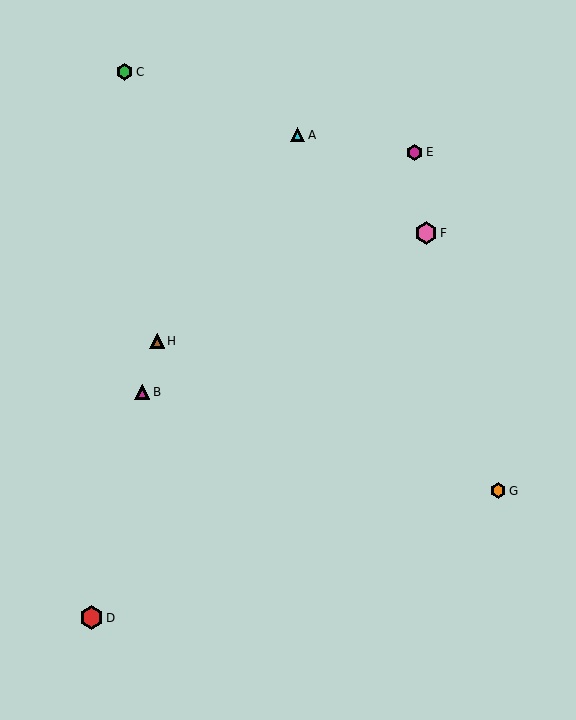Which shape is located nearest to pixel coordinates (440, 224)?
The pink hexagon (labeled F) at (426, 233) is nearest to that location.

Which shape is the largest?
The red hexagon (labeled D) is the largest.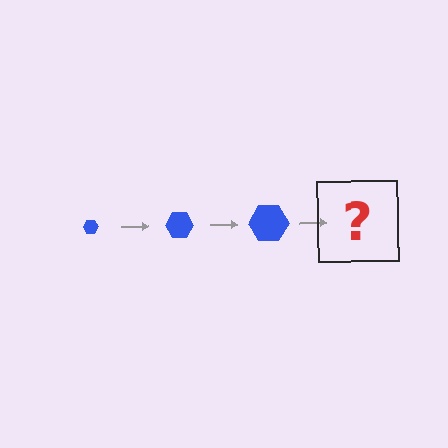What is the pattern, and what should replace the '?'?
The pattern is that the hexagon gets progressively larger each step. The '?' should be a blue hexagon, larger than the previous one.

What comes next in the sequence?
The next element should be a blue hexagon, larger than the previous one.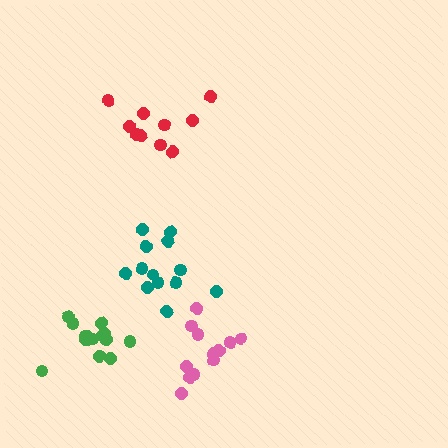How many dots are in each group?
Group 1: 12 dots, Group 2: 13 dots, Group 3: 10 dots, Group 4: 15 dots (50 total).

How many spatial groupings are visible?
There are 4 spatial groupings.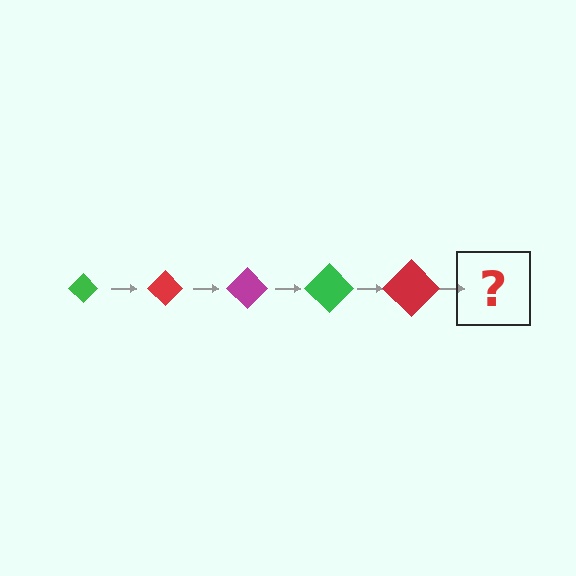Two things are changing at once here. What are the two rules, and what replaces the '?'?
The two rules are that the diamond grows larger each step and the color cycles through green, red, and magenta. The '?' should be a magenta diamond, larger than the previous one.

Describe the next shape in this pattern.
It should be a magenta diamond, larger than the previous one.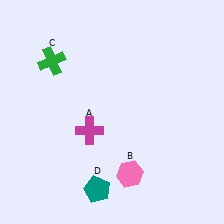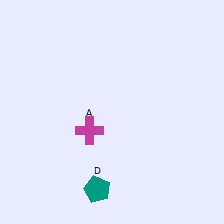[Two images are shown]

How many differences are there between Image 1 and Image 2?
There are 2 differences between the two images.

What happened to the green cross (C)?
The green cross (C) was removed in Image 2. It was in the top-left area of Image 1.